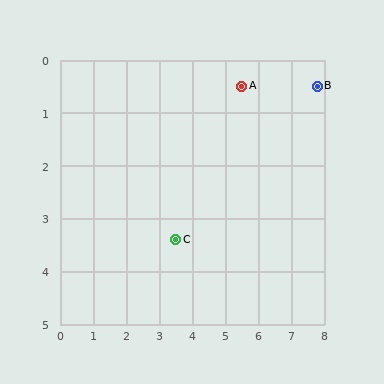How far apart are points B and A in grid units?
Points B and A are about 2.3 grid units apart.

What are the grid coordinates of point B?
Point B is at approximately (7.8, 0.5).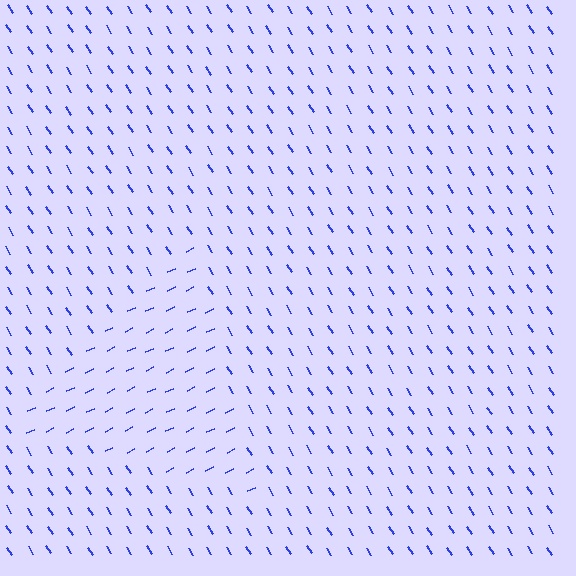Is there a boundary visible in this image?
Yes, there is a texture boundary formed by a change in line orientation.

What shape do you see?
I see a triangle.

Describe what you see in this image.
The image is filled with small blue line segments. A triangle region in the image has lines oriented differently from the surrounding lines, creating a visible texture boundary.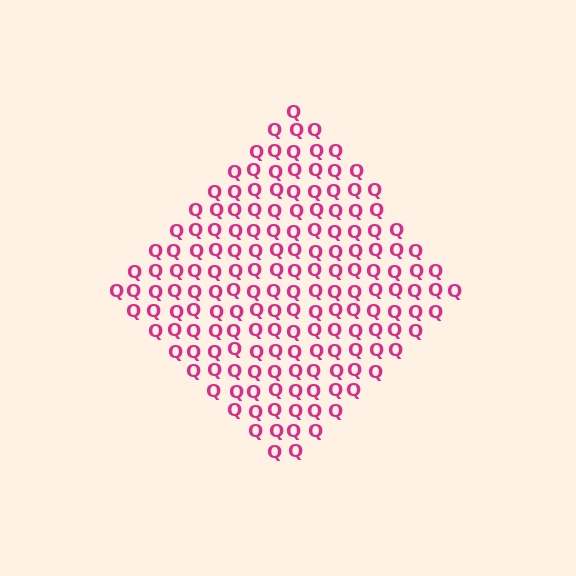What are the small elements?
The small elements are letter Q's.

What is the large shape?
The large shape is a diamond.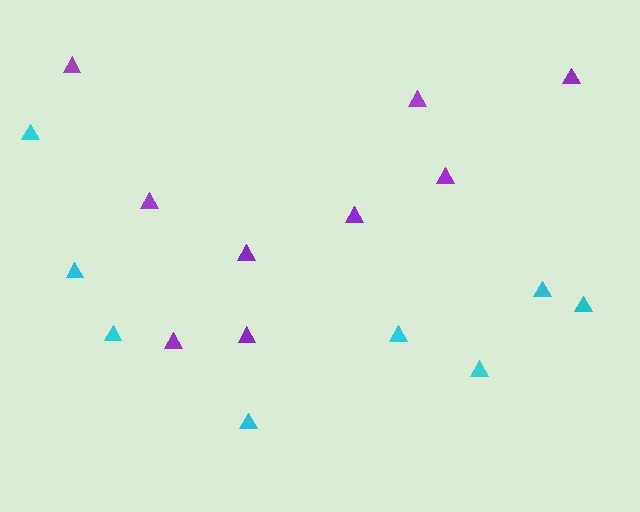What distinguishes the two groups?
There are 2 groups: one group of cyan triangles (8) and one group of purple triangles (9).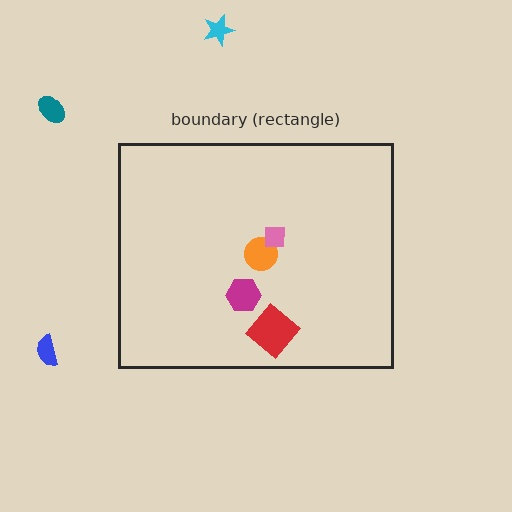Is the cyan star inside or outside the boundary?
Outside.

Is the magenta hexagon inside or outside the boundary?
Inside.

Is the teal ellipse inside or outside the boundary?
Outside.